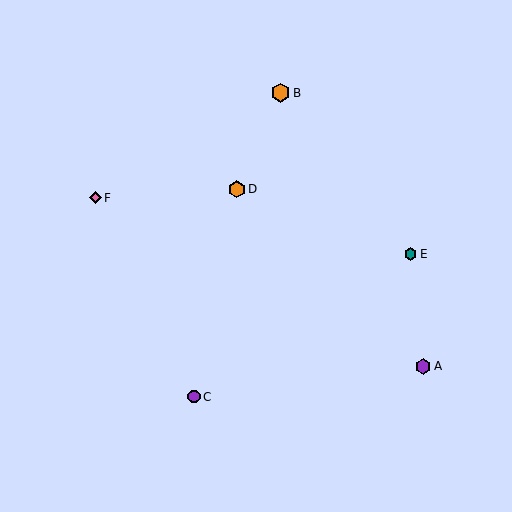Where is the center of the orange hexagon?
The center of the orange hexagon is at (237, 189).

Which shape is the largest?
The orange hexagon (labeled B) is the largest.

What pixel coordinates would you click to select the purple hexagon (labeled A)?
Click at (423, 366) to select the purple hexagon A.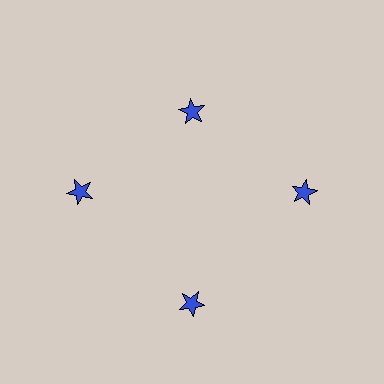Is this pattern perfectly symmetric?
No. The 4 blue stars are arranged in a ring, but one element near the 12 o'clock position is pulled inward toward the center, breaking the 4-fold rotational symmetry.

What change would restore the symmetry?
The symmetry would be restored by moving it outward, back onto the ring so that all 4 stars sit at equal angles and equal distance from the center.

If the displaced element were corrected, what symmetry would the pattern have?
It would have 4-fold rotational symmetry — the pattern would map onto itself every 90 degrees.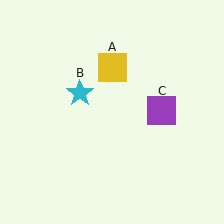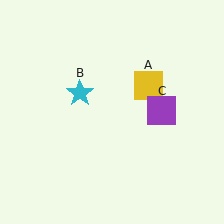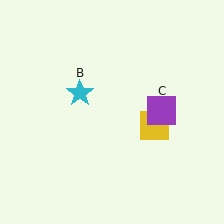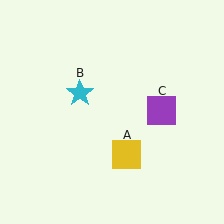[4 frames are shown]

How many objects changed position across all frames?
1 object changed position: yellow square (object A).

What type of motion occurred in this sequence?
The yellow square (object A) rotated clockwise around the center of the scene.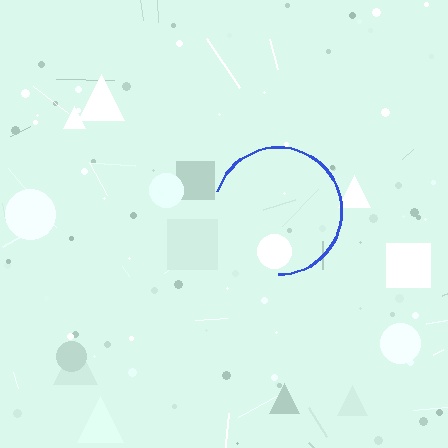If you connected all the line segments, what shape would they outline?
They would outline a circle.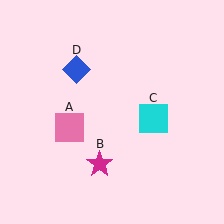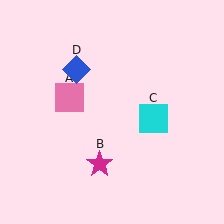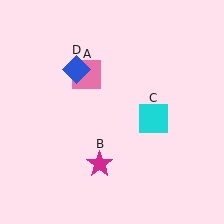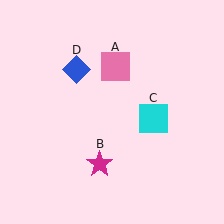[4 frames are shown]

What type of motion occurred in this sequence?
The pink square (object A) rotated clockwise around the center of the scene.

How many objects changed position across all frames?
1 object changed position: pink square (object A).